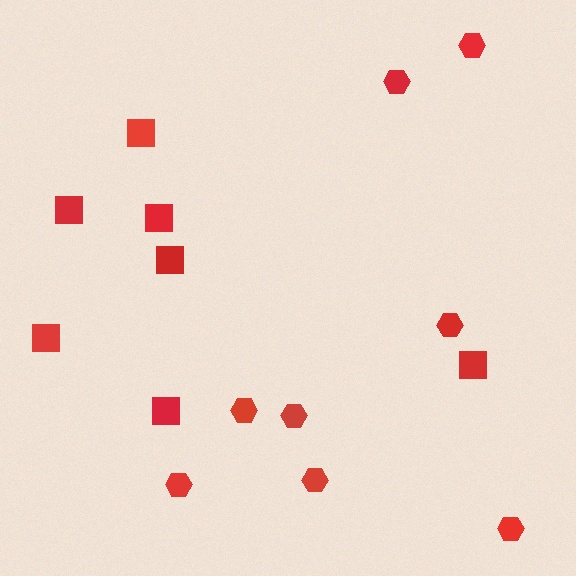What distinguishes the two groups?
There are 2 groups: one group of hexagons (8) and one group of squares (7).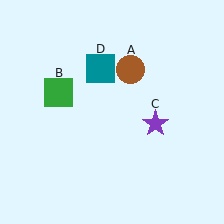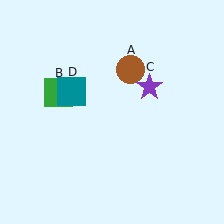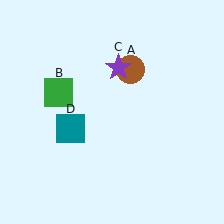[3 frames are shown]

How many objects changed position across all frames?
2 objects changed position: purple star (object C), teal square (object D).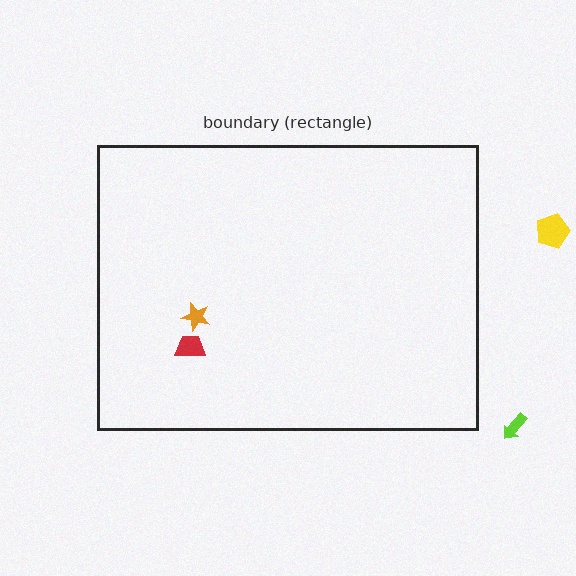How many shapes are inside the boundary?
2 inside, 2 outside.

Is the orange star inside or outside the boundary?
Inside.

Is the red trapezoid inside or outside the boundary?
Inside.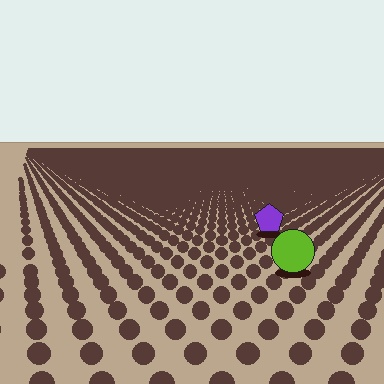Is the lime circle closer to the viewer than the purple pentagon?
Yes. The lime circle is closer — you can tell from the texture gradient: the ground texture is coarser near it.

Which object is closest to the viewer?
The lime circle is closest. The texture marks near it are larger and more spread out.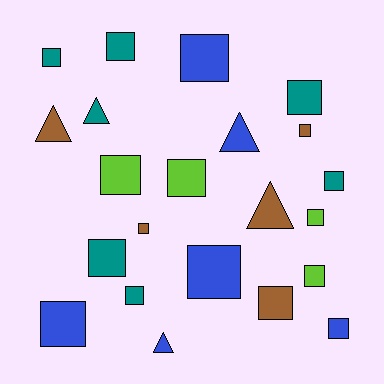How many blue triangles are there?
There are 2 blue triangles.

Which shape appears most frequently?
Square, with 17 objects.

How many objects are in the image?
There are 22 objects.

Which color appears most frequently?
Teal, with 7 objects.